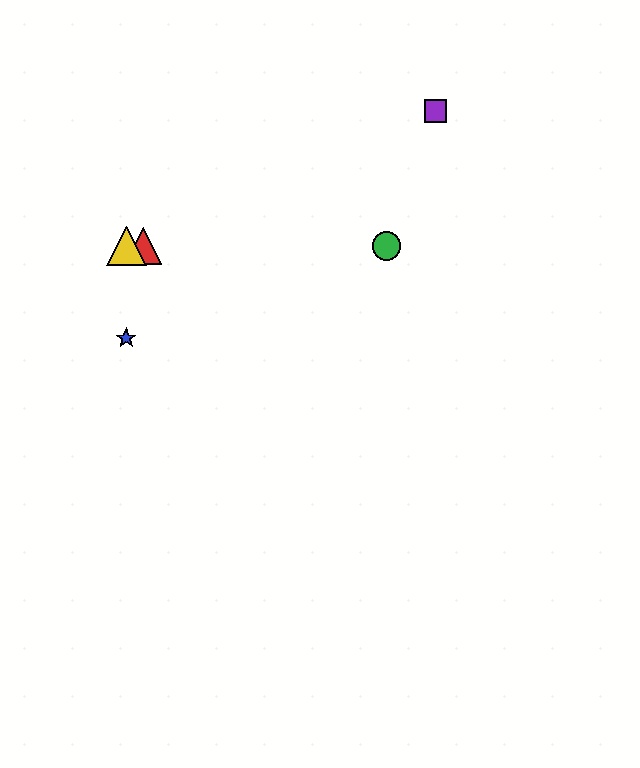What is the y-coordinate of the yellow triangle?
The yellow triangle is at y≈246.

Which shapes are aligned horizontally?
The red triangle, the green circle, the yellow triangle are aligned horizontally.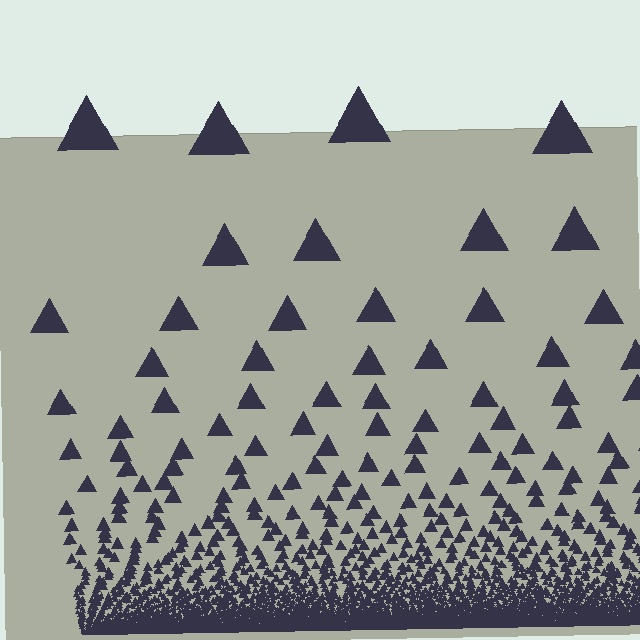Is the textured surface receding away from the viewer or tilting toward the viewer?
The surface appears to tilt toward the viewer. Texture elements get larger and sparser toward the top.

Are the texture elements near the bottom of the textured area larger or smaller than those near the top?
Smaller. The gradient is inverted — elements near the bottom are smaller and denser.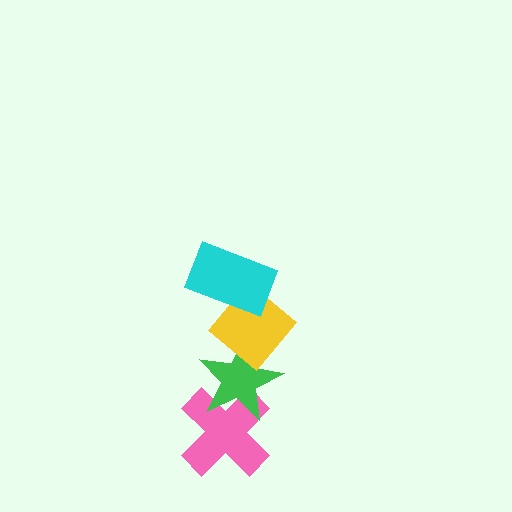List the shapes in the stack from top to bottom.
From top to bottom: the cyan rectangle, the yellow diamond, the green star, the pink cross.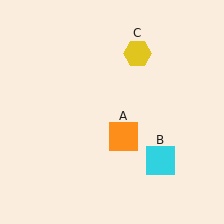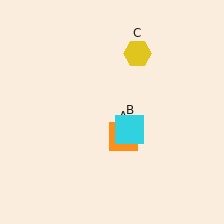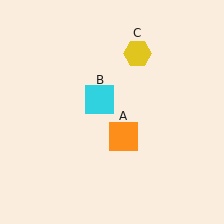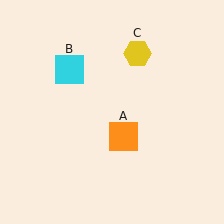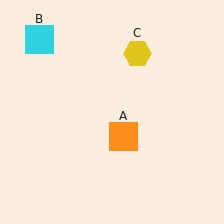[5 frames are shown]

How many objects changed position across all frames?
1 object changed position: cyan square (object B).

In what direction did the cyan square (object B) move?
The cyan square (object B) moved up and to the left.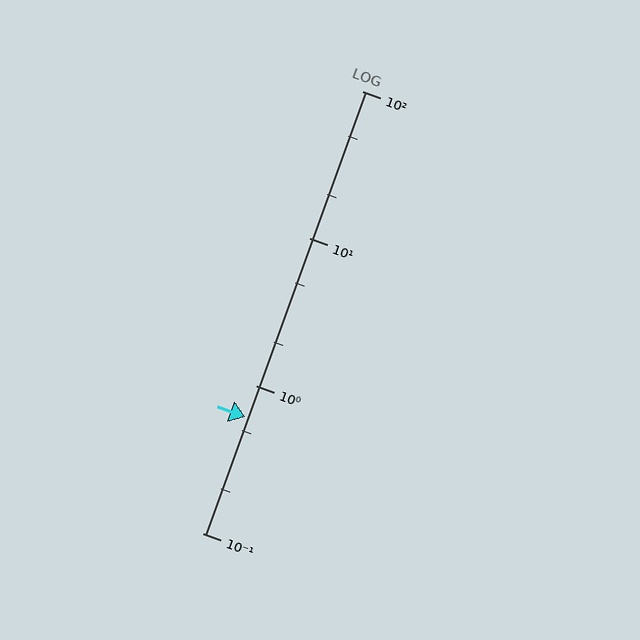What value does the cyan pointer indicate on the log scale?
The pointer indicates approximately 0.61.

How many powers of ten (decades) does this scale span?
The scale spans 3 decades, from 0.1 to 100.